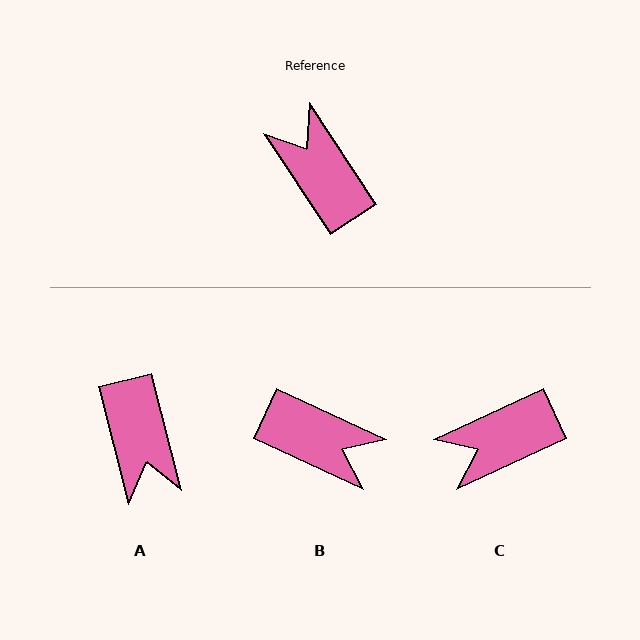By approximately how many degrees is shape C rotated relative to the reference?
Approximately 81 degrees counter-clockwise.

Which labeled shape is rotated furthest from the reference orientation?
A, about 161 degrees away.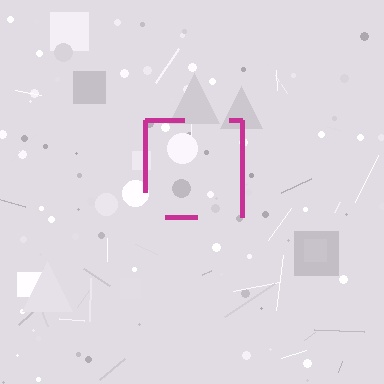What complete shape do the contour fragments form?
The contour fragments form a square.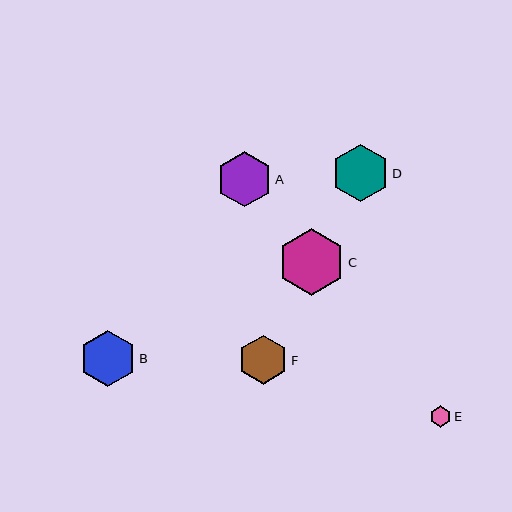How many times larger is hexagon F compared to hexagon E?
Hexagon F is approximately 2.3 times the size of hexagon E.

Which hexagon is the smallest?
Hexagon E is the smallest with a size of approximately 21 pixels.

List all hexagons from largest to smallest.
From largest to smallest: C, D, B, A, F, E.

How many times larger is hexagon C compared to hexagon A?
Hexagon C is approximately 1.2 times the size of hexagon A.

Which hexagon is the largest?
Hexagon C is the largest with a size of approximately 67 pixels.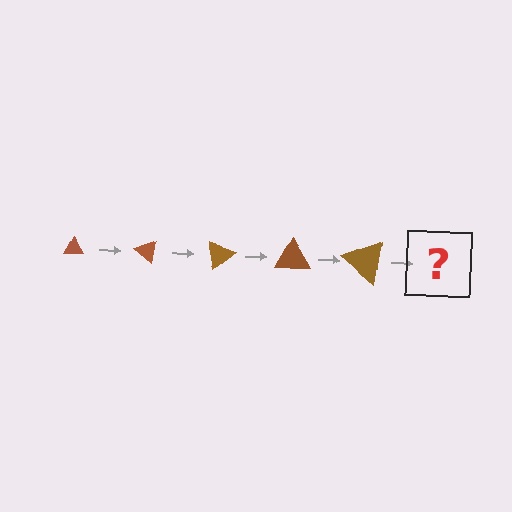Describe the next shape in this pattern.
It should be a triangle, larger than the previous one and rotated 200 degrees from the start.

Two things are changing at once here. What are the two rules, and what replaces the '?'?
The two rules are that the triangle grows larger each step and it rotates 40 degrees each step. The '?' should be a triangle, larger than the previous one and rotated 200 degrees from the start.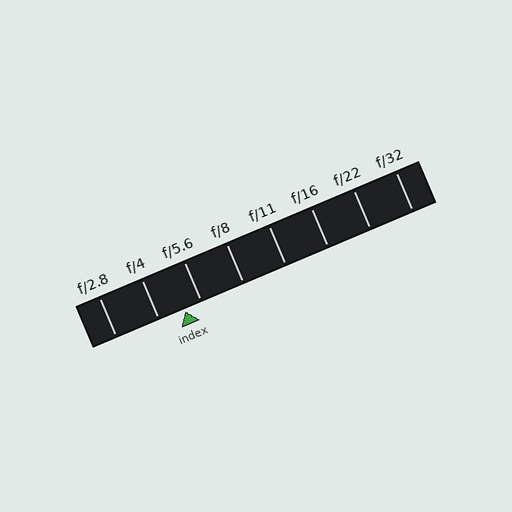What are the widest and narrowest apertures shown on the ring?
The widest aperture shown is f/2.8 and the narrowest is f/32.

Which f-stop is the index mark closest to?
The index mark is closest to f/5.6.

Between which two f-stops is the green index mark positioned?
The index mark is between f/4 and f/5.6.